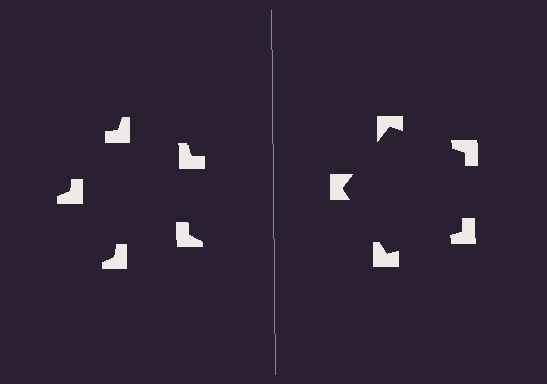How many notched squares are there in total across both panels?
10 — 5 on each side.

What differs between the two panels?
The notched squares are positioned identically on both sides; only the wedge orientations differ. On the right they align to a pentagon; on the left they are misaligned.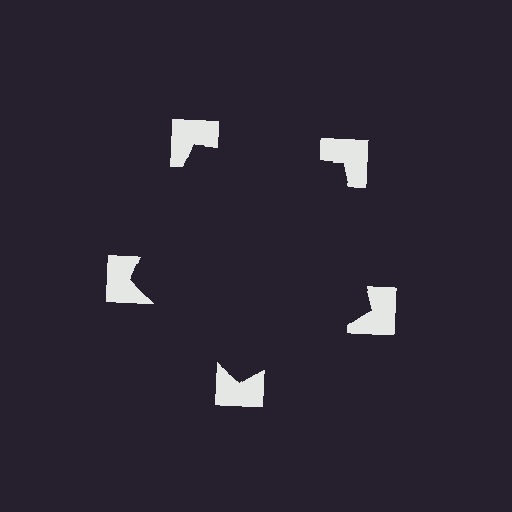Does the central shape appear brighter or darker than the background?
It typically appears slightly darker than the background, even though no actual brightness change is drawn.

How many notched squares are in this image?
There are 5 — one at each vertex of the illusory pentagon.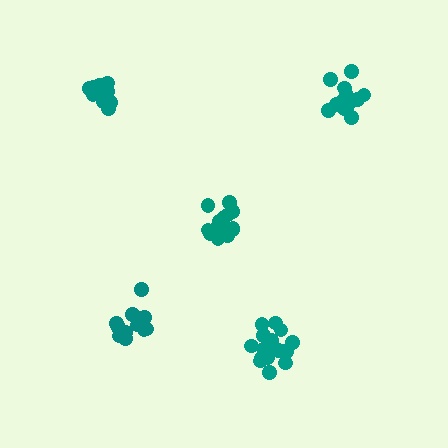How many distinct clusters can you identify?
There are 5 distinct clusters.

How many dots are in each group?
Group 1: 17 dots, Group 2: 12 dots, Group 3: 17 dots, Group 4: 13 dots, Group 5: 13 dots (72 total).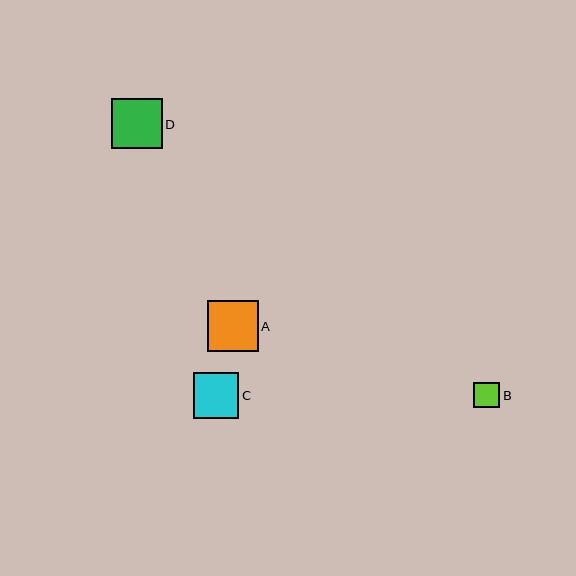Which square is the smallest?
Square B is the smallest with a size of approximately 26 pixels.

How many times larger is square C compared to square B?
Square C is approximately 1.8 times the size of square B.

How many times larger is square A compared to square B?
Square A is approximately 2.0 times the size of square B.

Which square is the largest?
Square D is the largest with a size of approximately 51 pixels.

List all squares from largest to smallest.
From largest to smallest: D, A, C, B.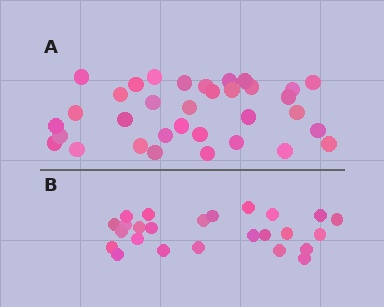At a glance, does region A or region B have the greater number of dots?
Region A (the top region) has more dots.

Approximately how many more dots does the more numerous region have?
Region A has roughly 8 or so more dots than region B.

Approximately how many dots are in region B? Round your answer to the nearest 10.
About 20 dots. (The exact count is 25, which rounds to 20.)